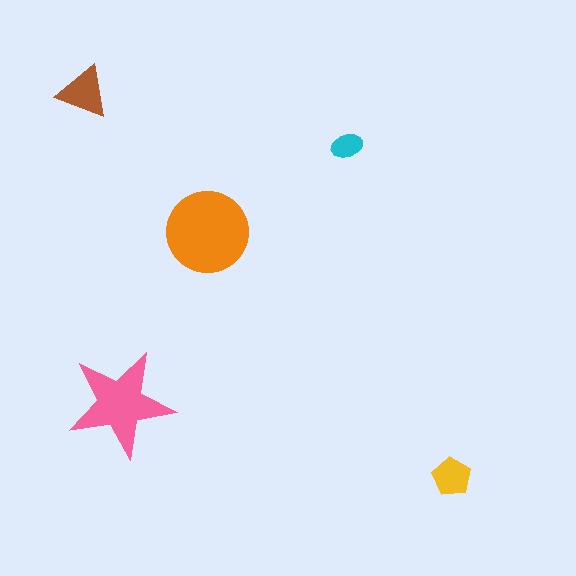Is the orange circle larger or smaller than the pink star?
Larger.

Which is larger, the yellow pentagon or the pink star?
The pink star.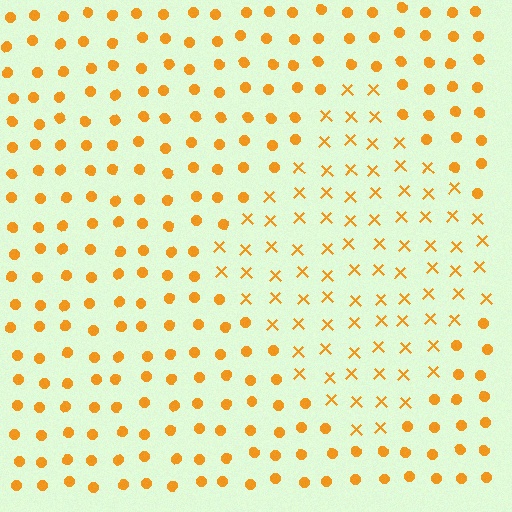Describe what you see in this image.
The image is filled with small orange elements arranged in a uniform grid. A diamond-shaped region contains X marks, while the surrounding area contains circles. The boundary is defined purely by the change in element shape.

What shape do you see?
I see a diamond.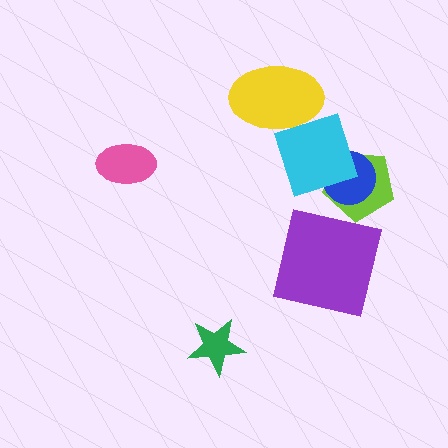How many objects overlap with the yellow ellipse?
1 object overlaps with the yellow ellipse.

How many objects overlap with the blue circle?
2 objects overlap with the blue circle.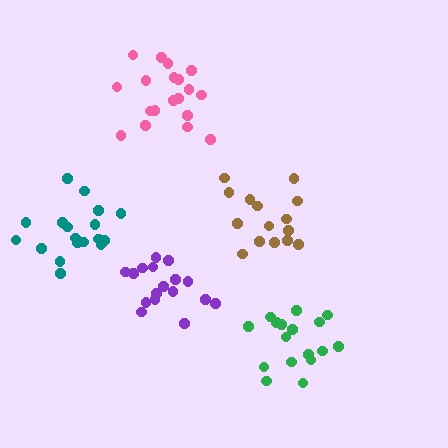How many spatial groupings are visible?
There are 5 spatial groupings.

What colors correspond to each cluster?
The clusters are colored: green, pink, purple, brown, teal.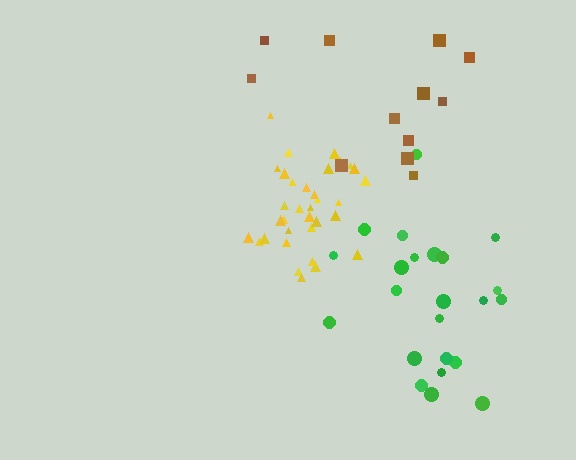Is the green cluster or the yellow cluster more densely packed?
Yellow.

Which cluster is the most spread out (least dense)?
Brown.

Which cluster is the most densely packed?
Yellow.